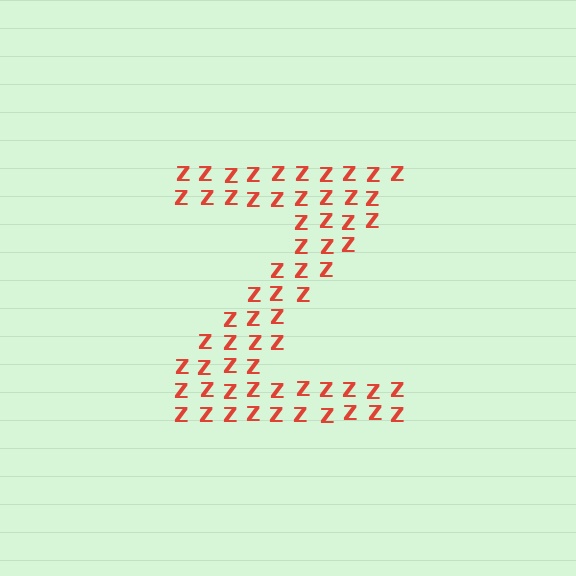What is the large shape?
The large shape is the letter Z.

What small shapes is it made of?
It is made of small letter Z's.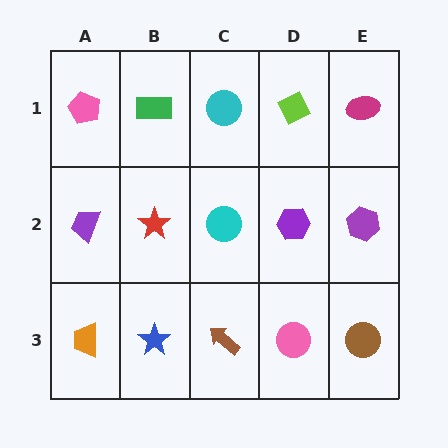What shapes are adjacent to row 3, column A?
A purple trapezoid (row 2, column A), a blue star (row 3, column B).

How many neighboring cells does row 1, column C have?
3.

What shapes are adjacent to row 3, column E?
A purple hexagon (row 2, column E), a pink circle (row 3, column D).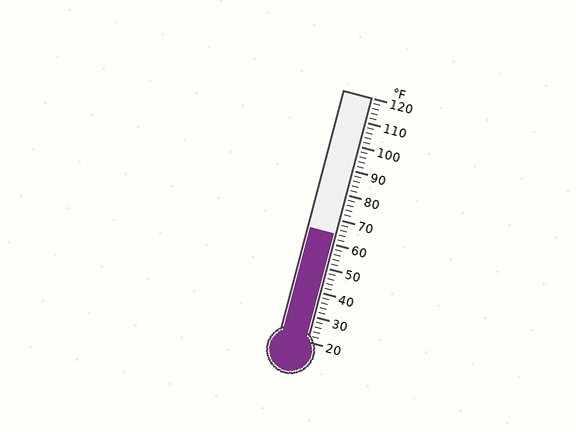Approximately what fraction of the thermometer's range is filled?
The thermometer is filled to approximately 45% of its range.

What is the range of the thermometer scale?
The thermometer scale ranges from 20°F to 120°F.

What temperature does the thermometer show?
The thermometer shows approximately 64°F.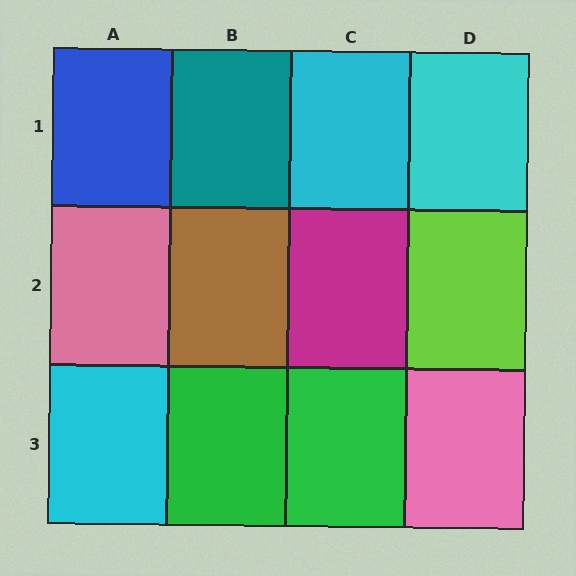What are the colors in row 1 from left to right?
Blue, teal, cyan, cyan.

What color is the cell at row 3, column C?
Green.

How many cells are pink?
2 cells are pink.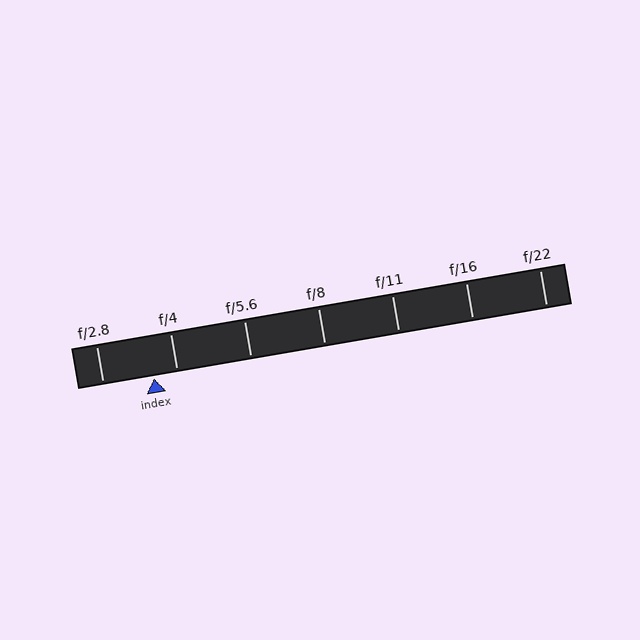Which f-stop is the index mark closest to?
The index mark is closest to f/4.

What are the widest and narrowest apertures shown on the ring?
The widest aperture shown is f/2.8 and the narrowest is f/22.